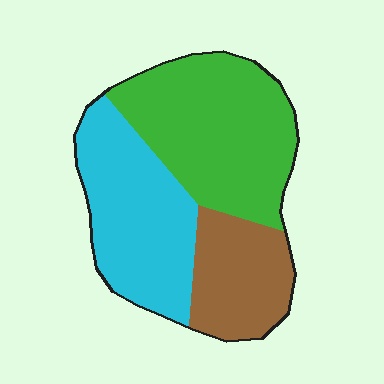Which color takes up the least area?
Brown, at roughly 20%.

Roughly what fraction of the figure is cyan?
Cyan covers roughly 35% of the figure.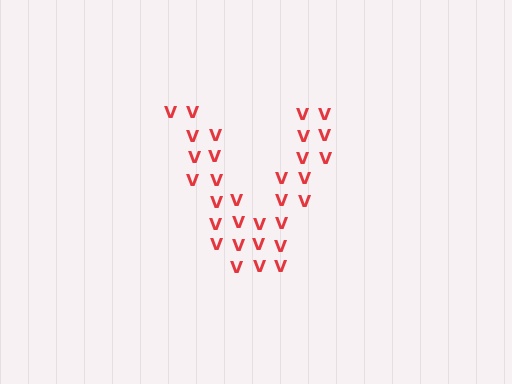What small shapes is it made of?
It is made of small letter V's.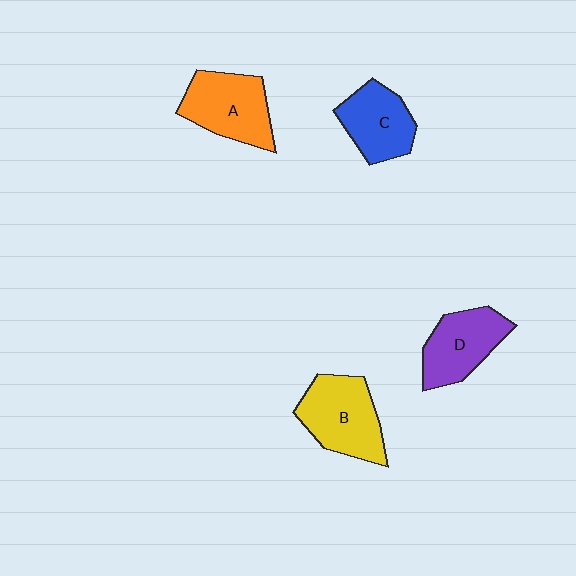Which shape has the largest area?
Shape B (yellow).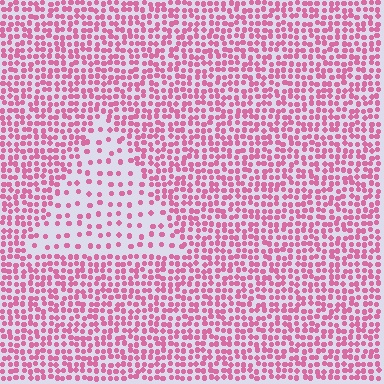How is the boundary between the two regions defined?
The boundary is defined by a change in element density (approximately 2.4x ratio). All elements are the same color, size, and shape.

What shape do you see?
I see a triangle.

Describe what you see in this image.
The image contains small pink elements arranged at two different densities. A triangle-shaped region is visible where the elements are less densely packed than the surrounding area.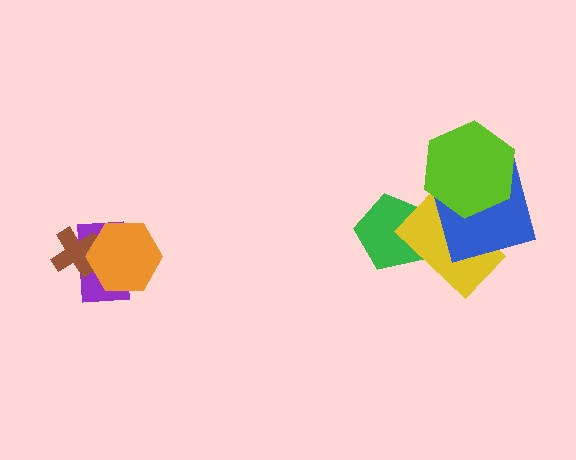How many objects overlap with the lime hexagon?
2 objects overlap with the lime hexagon.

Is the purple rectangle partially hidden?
Yes, it is partially covered by another shape.